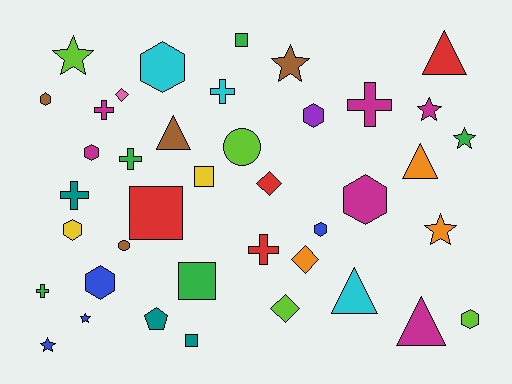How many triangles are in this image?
There are 5 triangles.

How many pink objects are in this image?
There is 1 pink object.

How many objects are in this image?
There are 40 objects.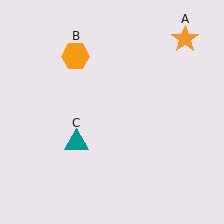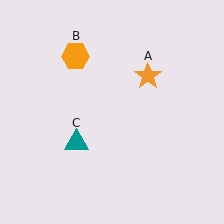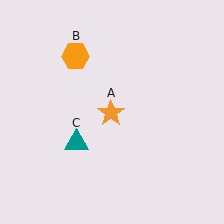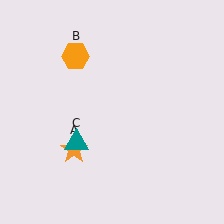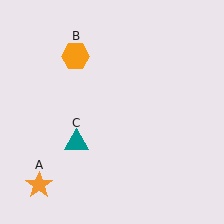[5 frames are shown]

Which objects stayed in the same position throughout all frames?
Orange hexagon (object B) and teal triangle (object C) remained stationary.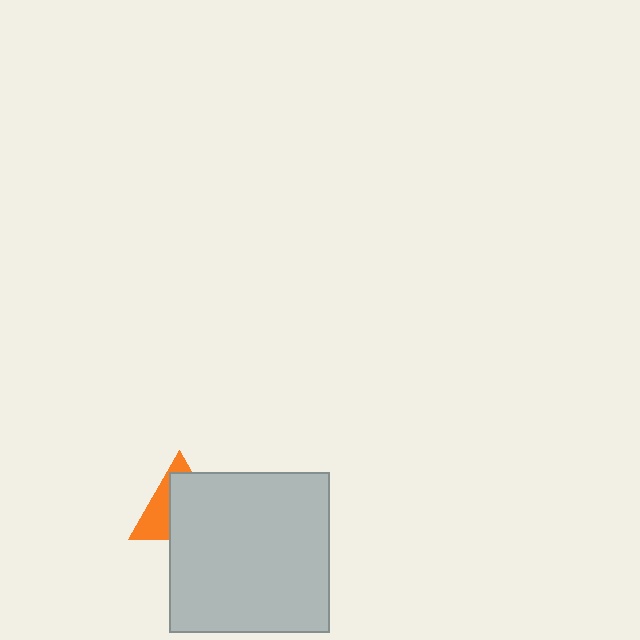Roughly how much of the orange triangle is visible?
A small part of it is visible (roughly 38%).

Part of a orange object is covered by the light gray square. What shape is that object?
It is a triangle.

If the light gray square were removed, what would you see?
You would see the complete orange triangle.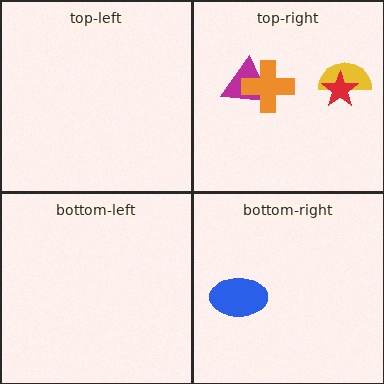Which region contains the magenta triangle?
The top-right region.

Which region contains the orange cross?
The top-right region.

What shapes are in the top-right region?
The yellow semicircle, the magenta triangle, the red star, the orange cross.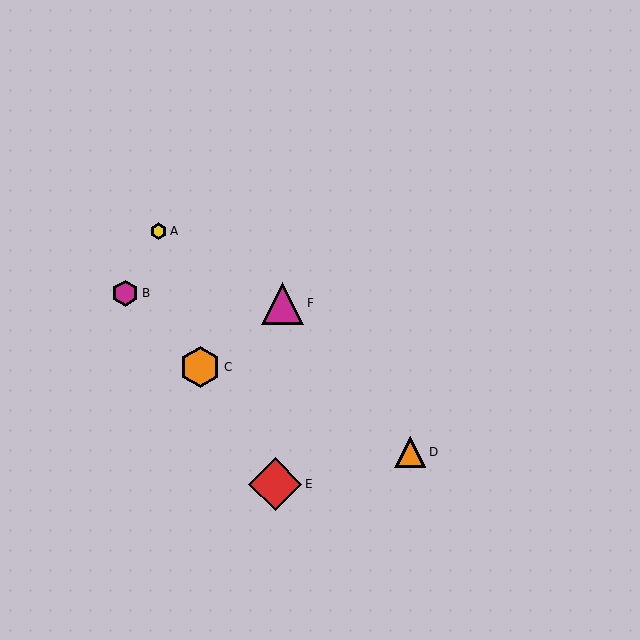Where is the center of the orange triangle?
The center of the orange triangle is at (410, 452).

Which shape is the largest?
The red diamond (labeled E) is the largest.